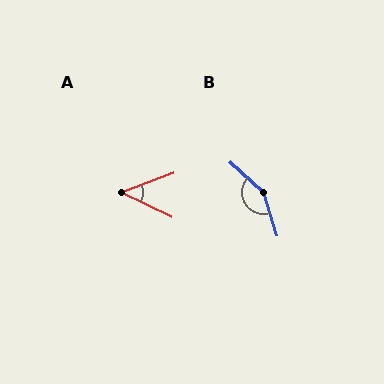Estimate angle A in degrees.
Approximately 46 degrees.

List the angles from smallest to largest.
A (46°), B (150°).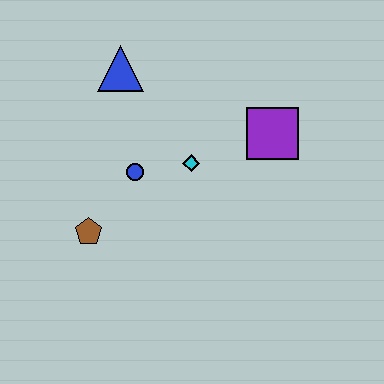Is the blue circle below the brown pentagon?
No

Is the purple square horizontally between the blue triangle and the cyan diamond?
No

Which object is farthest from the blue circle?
The purple square is farthest from the blue circle.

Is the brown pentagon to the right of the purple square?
No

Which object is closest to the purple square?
The cyan diamond is closest to the purple square.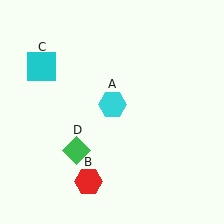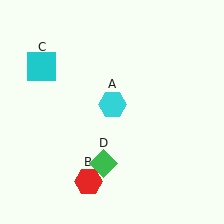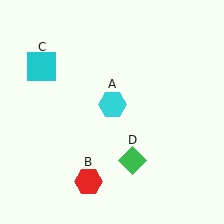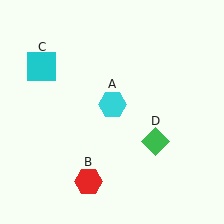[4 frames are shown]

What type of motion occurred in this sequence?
The green diamond (object D) rotated counterclockwise around the center of the scene.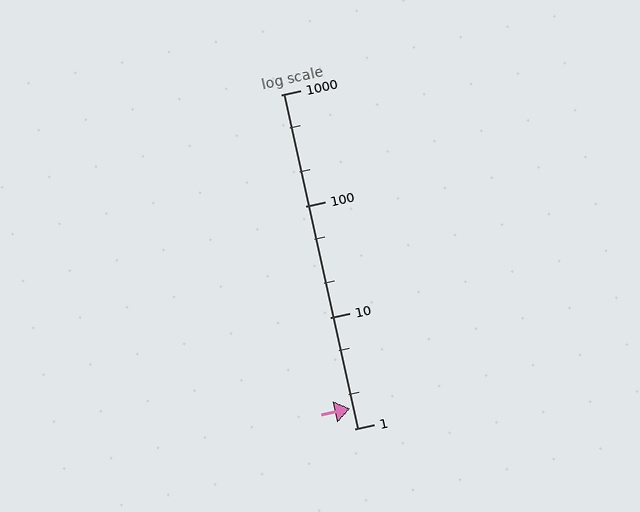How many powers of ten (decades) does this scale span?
The scale spans 3 decades, from 1 to 1000.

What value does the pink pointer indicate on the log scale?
The pointer indicates approximately 1.5.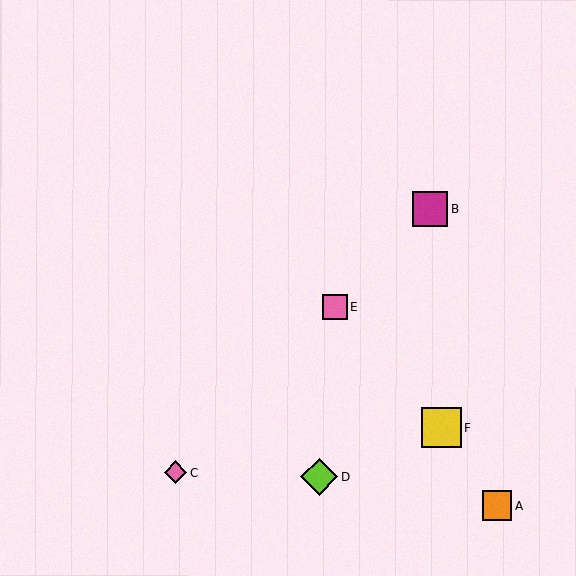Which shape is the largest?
The yellow square (labeled F) is the largest.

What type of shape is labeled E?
Shape E is a pink square.